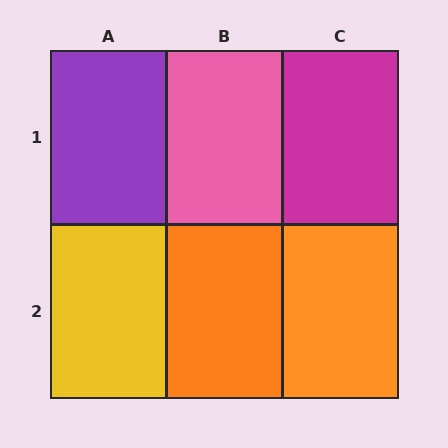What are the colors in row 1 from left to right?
Purple, pink, magenta.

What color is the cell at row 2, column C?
Orange.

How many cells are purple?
1 cell is purple.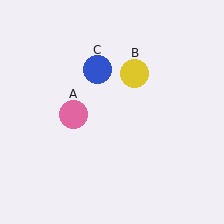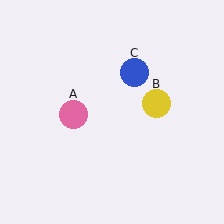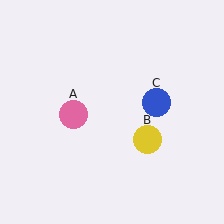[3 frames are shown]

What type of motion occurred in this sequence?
The yellow circle (object B), blue circle (object C) rotated clockwise around the center of the scene.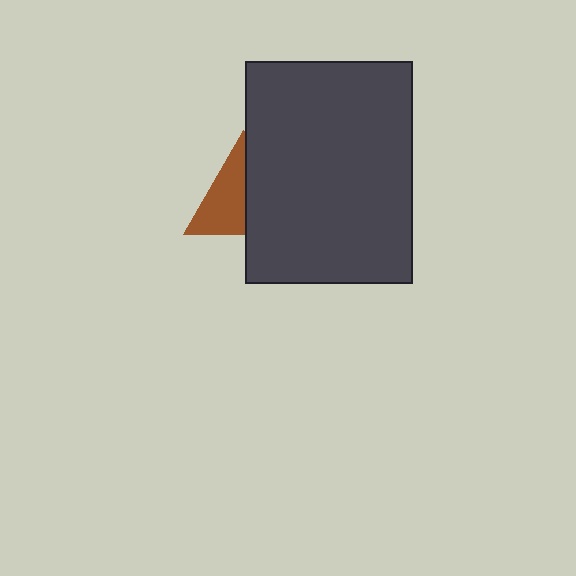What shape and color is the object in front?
The object in front is a dark gray rectangle.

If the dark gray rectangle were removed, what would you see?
You would see the complete brown triangle.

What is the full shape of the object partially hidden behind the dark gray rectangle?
The partially hidden object is a brown triangle.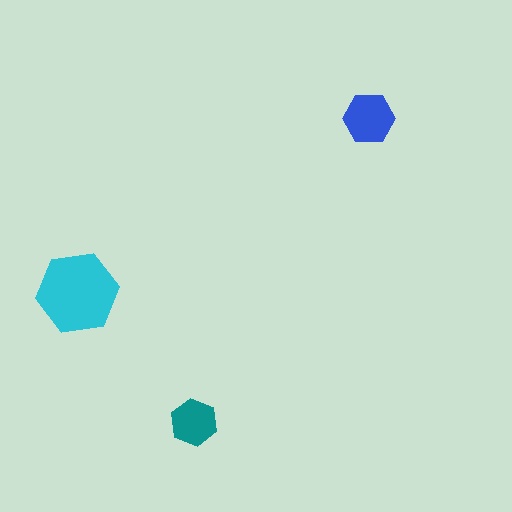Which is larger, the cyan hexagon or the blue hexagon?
The cyan one.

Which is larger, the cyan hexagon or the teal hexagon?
The cyan one.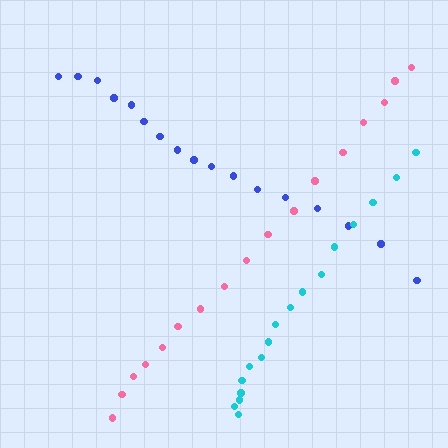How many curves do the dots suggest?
There are 3 distinct paths.